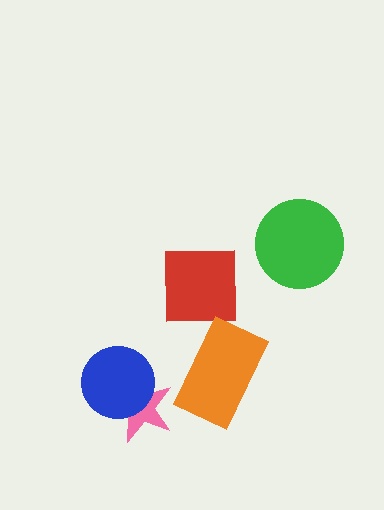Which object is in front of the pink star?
The blue circle is in front of the pink star.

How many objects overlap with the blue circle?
1 object overlaps with the blue circle.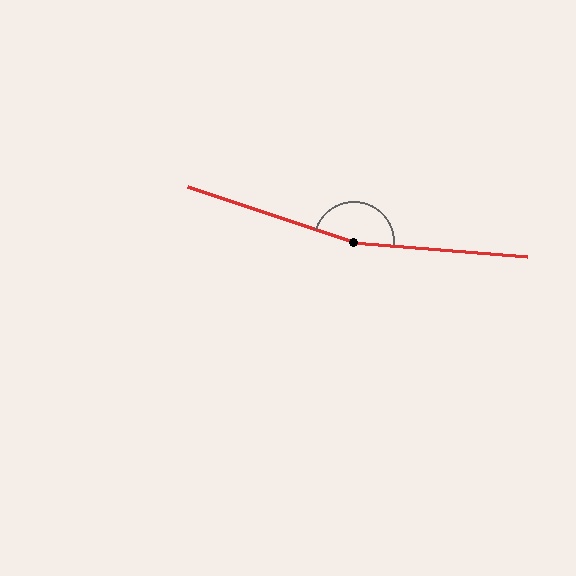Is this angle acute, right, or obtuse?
It is obtuse.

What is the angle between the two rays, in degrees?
Approximately 167 degrees.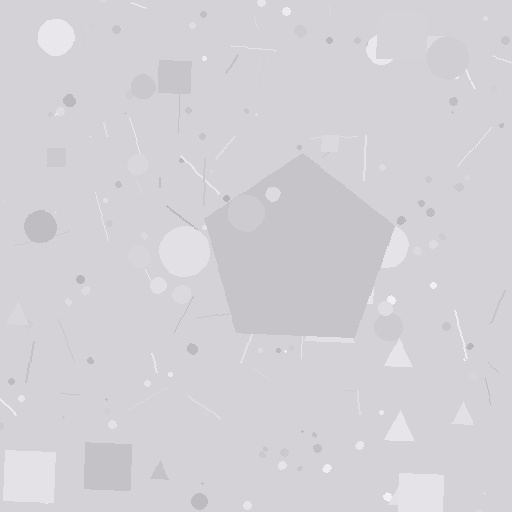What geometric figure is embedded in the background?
A pentagon is embedded in the background.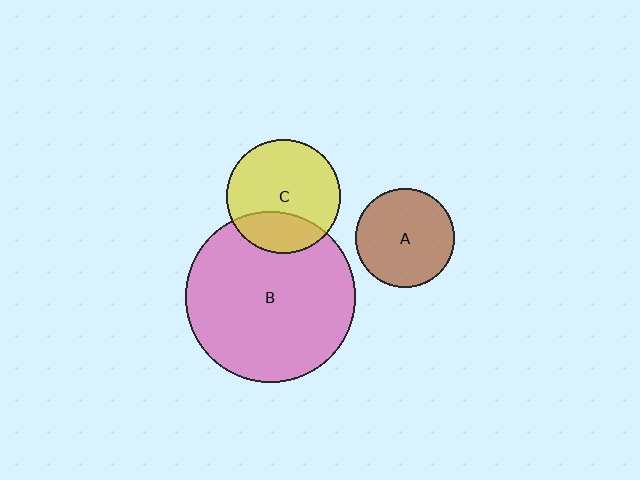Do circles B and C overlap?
Yes.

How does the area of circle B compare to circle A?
Approximately 3.0 times.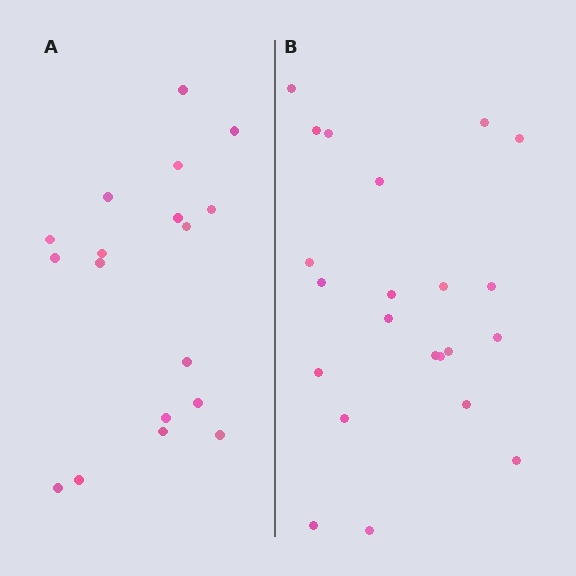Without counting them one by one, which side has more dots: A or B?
Region B (the right region) has more dots.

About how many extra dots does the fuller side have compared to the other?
Region B has about 4 more dots than region A.